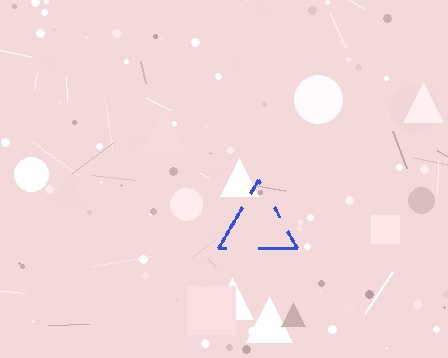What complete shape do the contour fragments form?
The contour fragments form a triangle.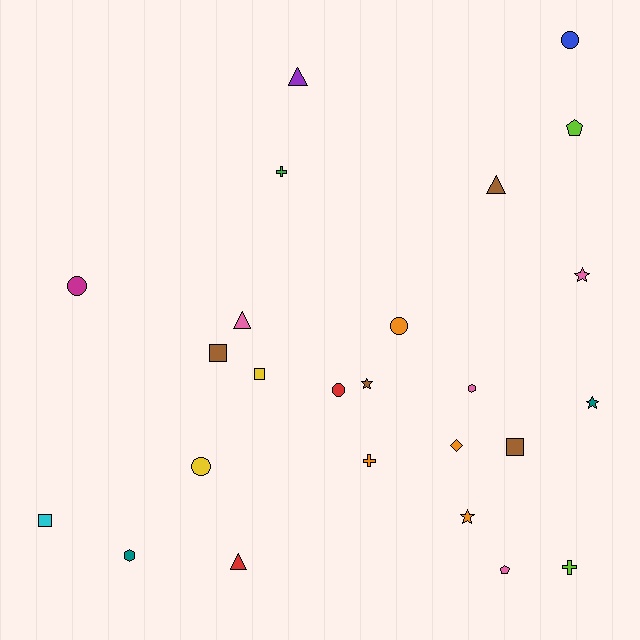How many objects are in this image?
There are 25 objects.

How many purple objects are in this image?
There is 1 purple object.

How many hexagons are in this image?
There are 2 hexagons.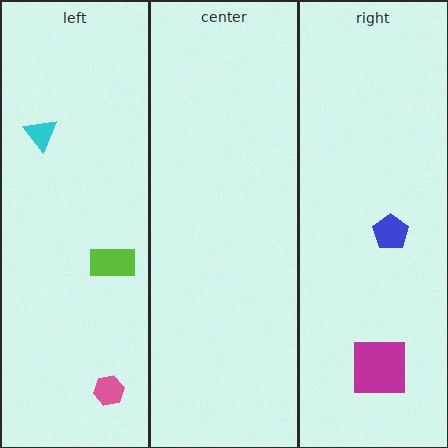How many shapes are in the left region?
3.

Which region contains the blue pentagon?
The right region.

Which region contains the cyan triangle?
The left region.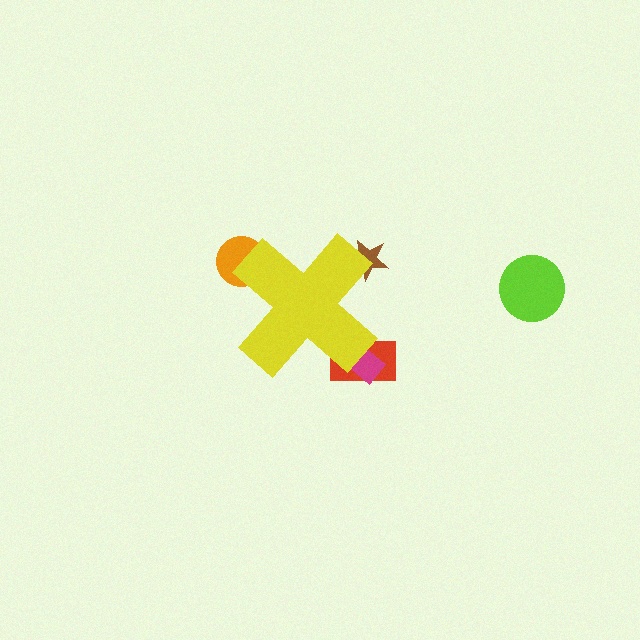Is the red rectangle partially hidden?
Yes, the red rectangle is partially hidden behind the yellow cross.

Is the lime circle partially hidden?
No, the lime circle is fully visible.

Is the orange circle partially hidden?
Yes, the orange circle is partially hidden behind the yellow cross.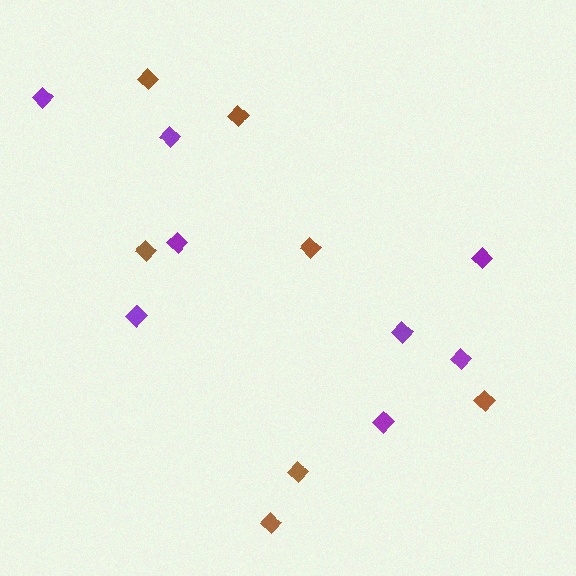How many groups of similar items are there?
There are 2 groups: one group of purple diamonds (8) and one group of brown diamonds (7).